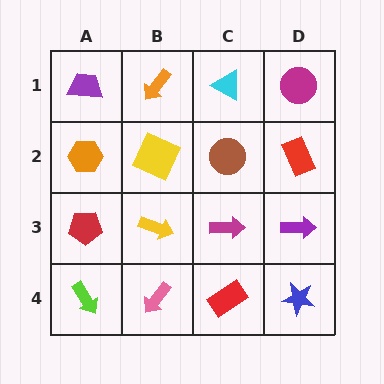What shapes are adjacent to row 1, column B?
A yellow square (row 2, column B), a purple trapezoid (row 1, column A), a cyan triangle (row 1, column C).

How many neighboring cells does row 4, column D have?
2.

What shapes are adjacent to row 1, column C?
A brown circle (row 2, column C), an orange arrow (row 1, column B), a magenta circle (row 1, column D).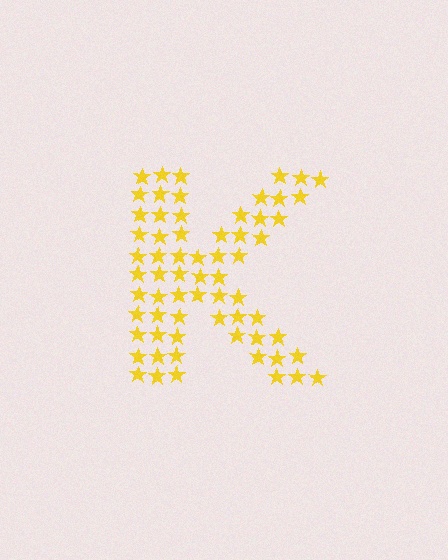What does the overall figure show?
The overall figure shows the letter K.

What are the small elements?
The small elements are stars.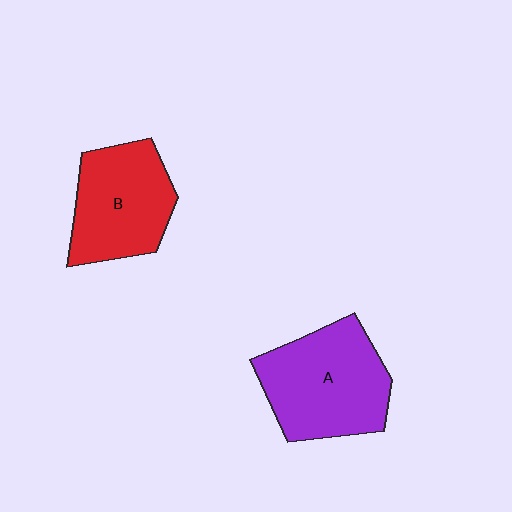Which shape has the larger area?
Shape A (purple).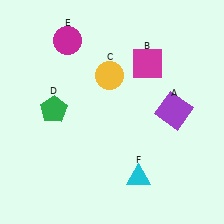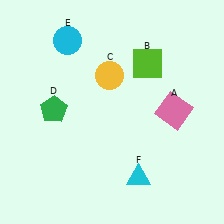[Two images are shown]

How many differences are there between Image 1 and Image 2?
There are 3 differences between the two images.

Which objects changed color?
A changed from purple to pink. B changed from magenta to lime. E changed from magenta to cyan.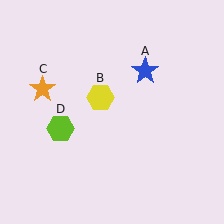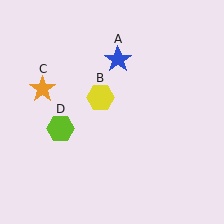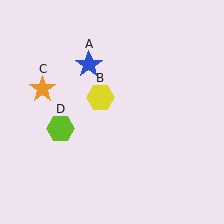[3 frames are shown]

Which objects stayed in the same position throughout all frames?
Yellow hexagon (object B) and orange star (object C) and lime hexagon (object D) remained stationary.